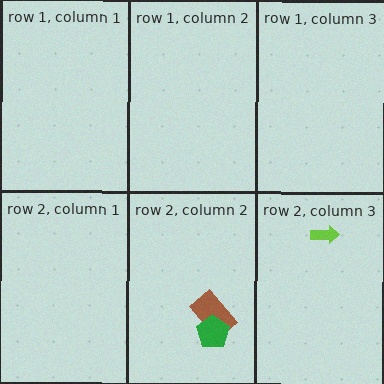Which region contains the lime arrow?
The row 2, column 3 region.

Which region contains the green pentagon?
The row 2, column 2 region.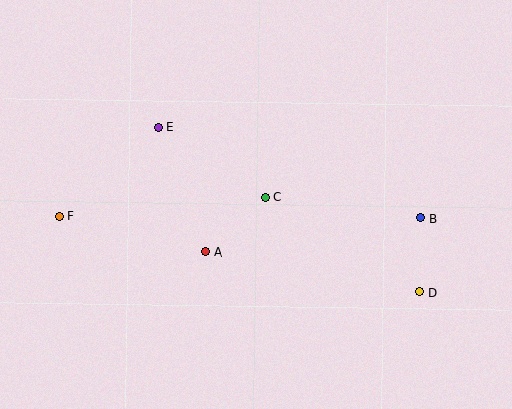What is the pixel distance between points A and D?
The distance between A and D is 217 pixels.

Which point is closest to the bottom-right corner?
Point D is closest to the bottom-right corner.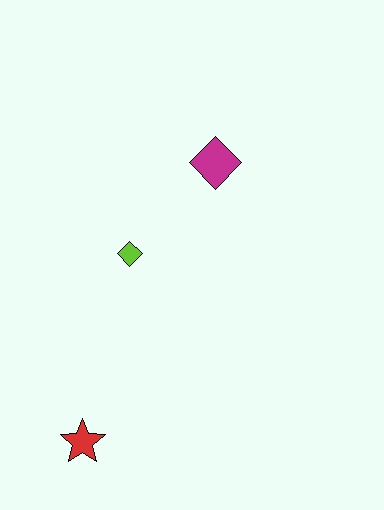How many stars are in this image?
There is 1 star.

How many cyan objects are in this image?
There are no cyan objects.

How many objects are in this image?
There are 3 objects.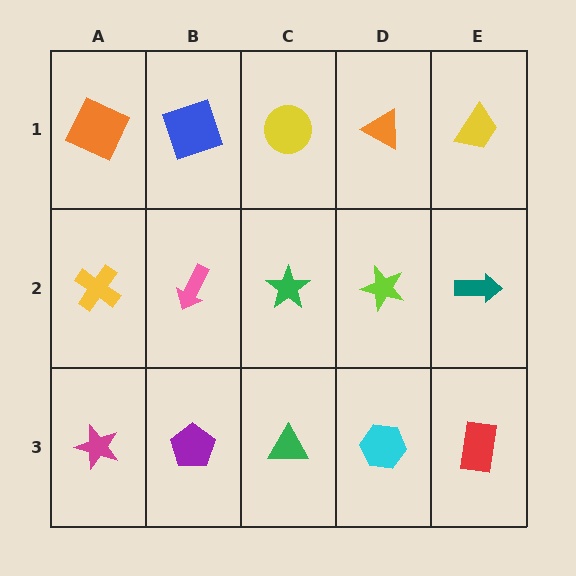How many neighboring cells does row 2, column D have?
4.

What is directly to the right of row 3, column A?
A purple pentagon.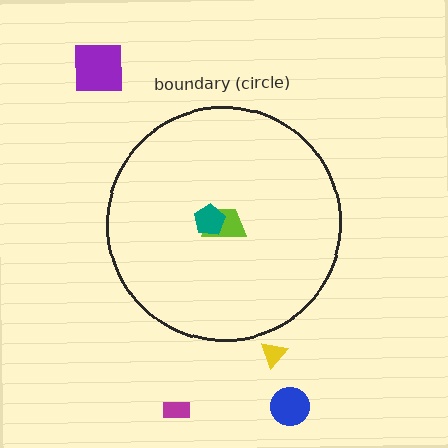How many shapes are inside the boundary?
2 inside, 4 outside.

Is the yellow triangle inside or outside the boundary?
Outside.